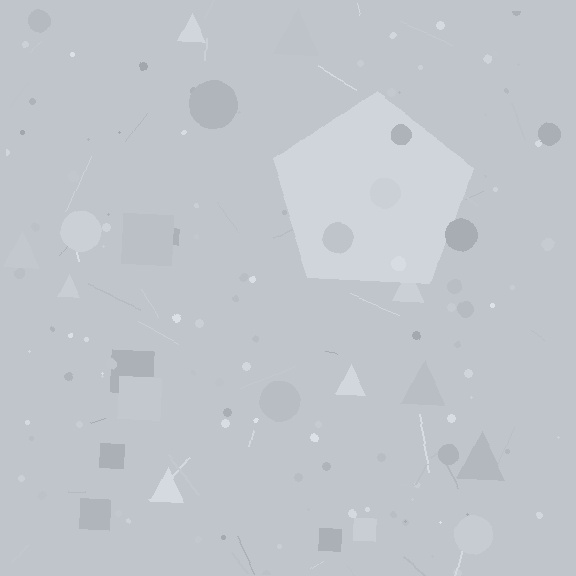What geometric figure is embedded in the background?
A pentagon is embedded in the background.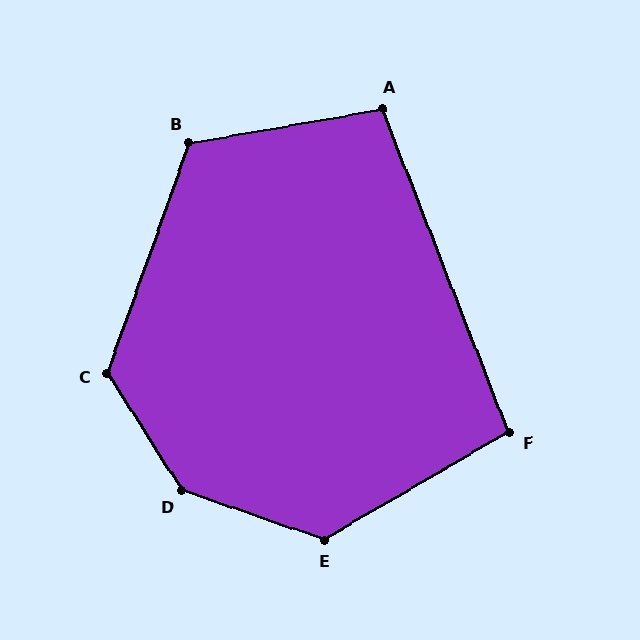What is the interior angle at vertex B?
Approximately 120 degrees (obtuse).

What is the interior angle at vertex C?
Approximately 128 degrees (obtuse).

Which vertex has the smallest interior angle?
F, at approximately 99 degrees.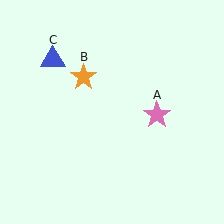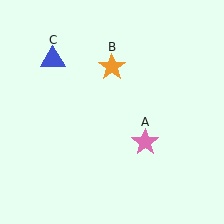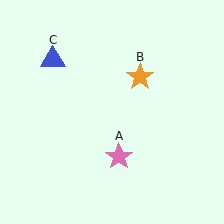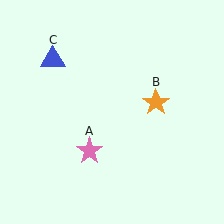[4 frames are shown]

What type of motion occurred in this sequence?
The pink star (object A), orange star (object B) rotated clockwise around the center of the scene.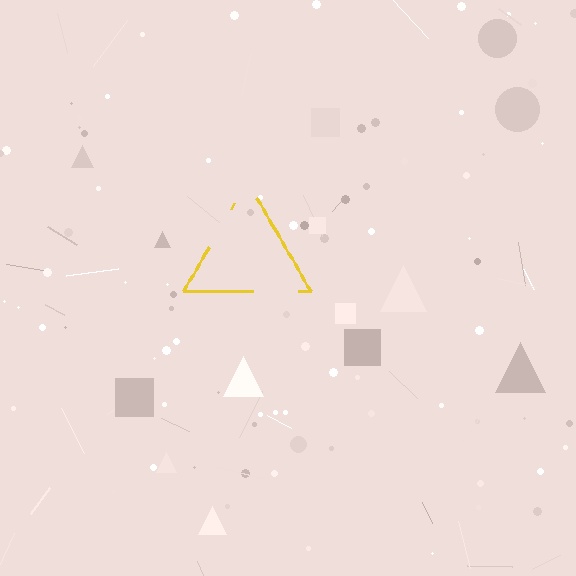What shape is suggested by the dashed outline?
The dashed outline suggests a triangle.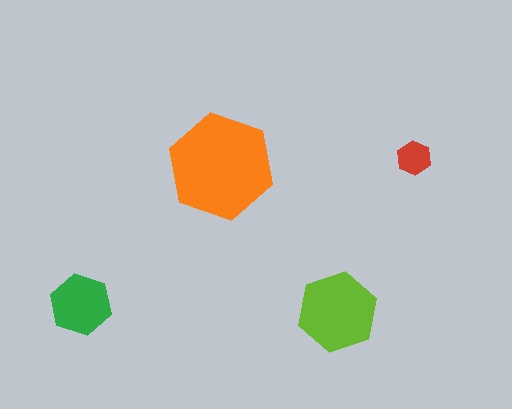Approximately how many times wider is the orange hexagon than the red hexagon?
About 3 times wider.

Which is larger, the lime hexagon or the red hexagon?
The lime one.